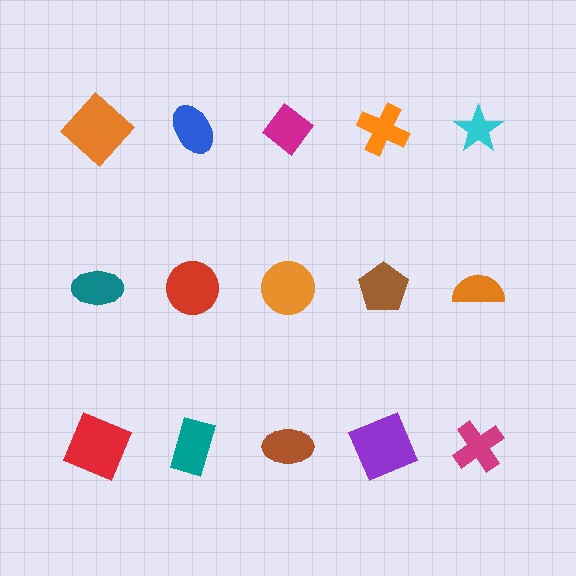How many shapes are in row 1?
5 shapes.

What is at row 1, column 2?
A blue ellipse.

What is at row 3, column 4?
A purple square.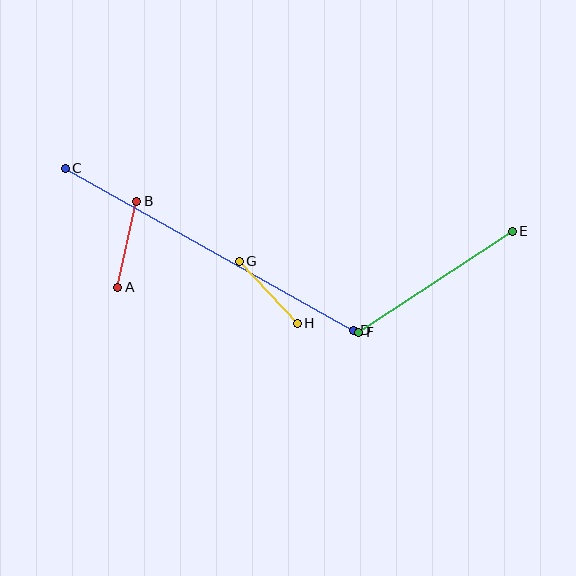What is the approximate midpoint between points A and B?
The midpoint is at approximately (127, 244) pixels.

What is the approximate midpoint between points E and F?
The midpoint is at approximately (435, 282) pixels.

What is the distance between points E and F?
The distance is approximately 184 pixels.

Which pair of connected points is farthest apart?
Points C and D are farthest apart.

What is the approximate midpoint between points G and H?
The midpoint is at approximately (268, 292) pixels.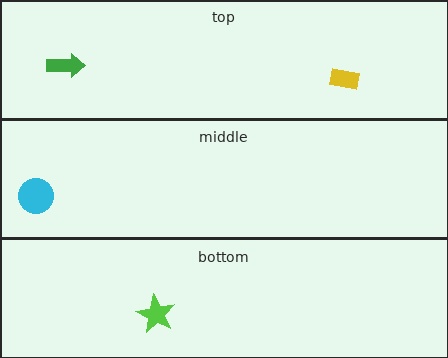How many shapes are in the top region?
2.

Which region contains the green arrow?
The top region.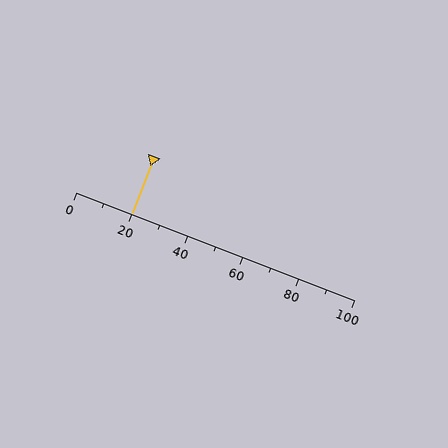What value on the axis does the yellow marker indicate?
The marker indicates approximately 20.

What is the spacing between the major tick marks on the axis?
The major ticks are spaced 20 apart.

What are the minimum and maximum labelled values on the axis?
The axis runs from 0 to 100.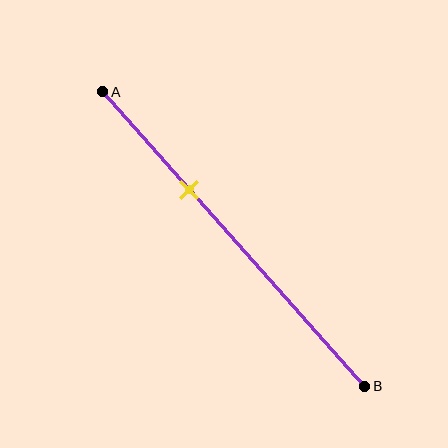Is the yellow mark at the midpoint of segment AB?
No, the mark is at about 35% from A, not at the 50% midpoint.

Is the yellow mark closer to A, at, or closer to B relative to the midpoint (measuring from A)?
The yellow mark is closer to point A than the midpoint of segment AB.